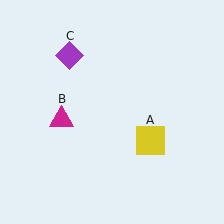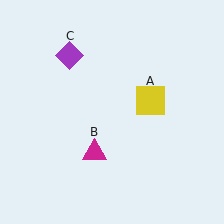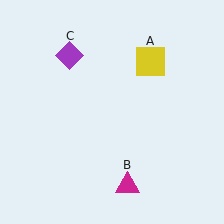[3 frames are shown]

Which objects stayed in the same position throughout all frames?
Purple diamond (object C) remained stationary.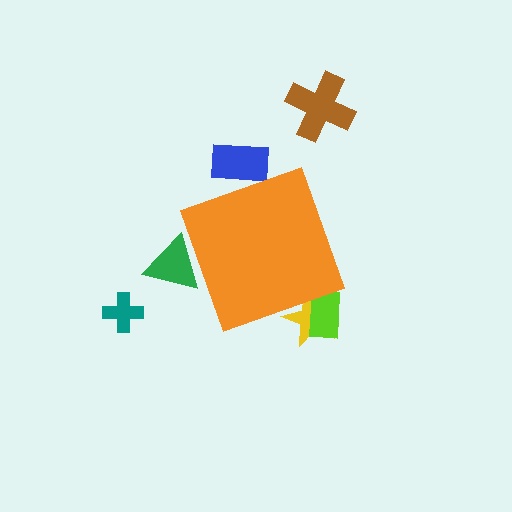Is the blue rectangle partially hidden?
Yes, the blue rectangle is partially hidden behind the orange diamond.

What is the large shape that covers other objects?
An orange diamond.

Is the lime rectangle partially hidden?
Yes, the lime rectangle is partially hidden behind the orange diamond.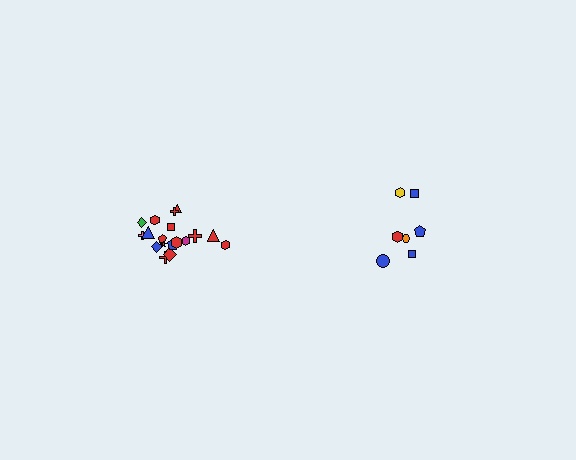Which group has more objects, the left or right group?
The left group.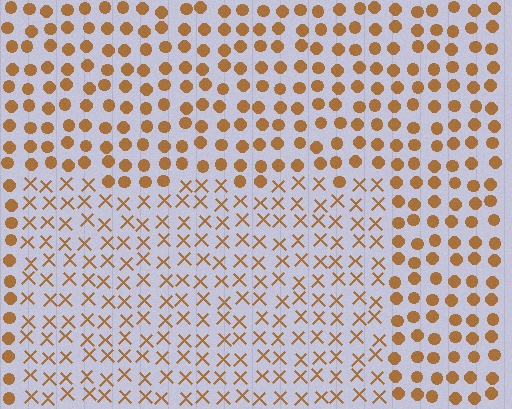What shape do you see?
I see a rectangle.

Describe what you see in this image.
The image is filled with small brown elements arranged in a uniform grid. A rectangle-shaped region contains X marks, while the surrounding area contains circles. The boundary is defined purely by the change in element shape.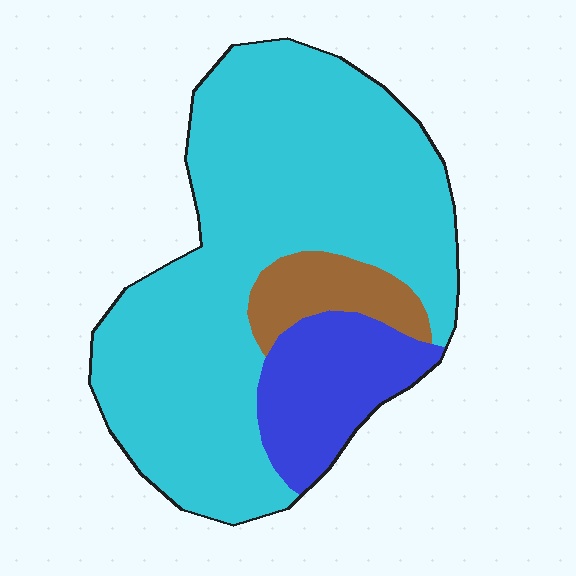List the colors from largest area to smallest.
From largest to smallest: cyan, blue, brown.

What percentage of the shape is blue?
Blue covers 16% of the shape.